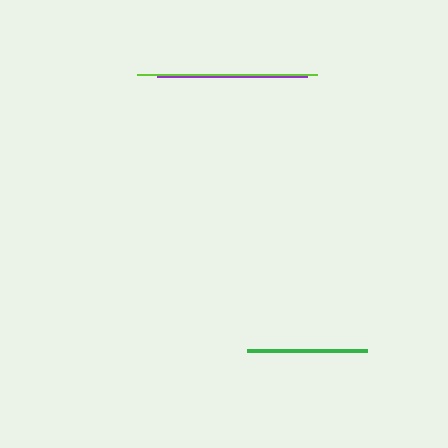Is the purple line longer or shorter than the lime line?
The lime line is longer than the purple line.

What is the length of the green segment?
The green segment is approximately 119 pixels long.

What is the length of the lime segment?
The lime segment is approximately 180 pixels long.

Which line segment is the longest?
The lime line is the longest at approximately 180 pixels.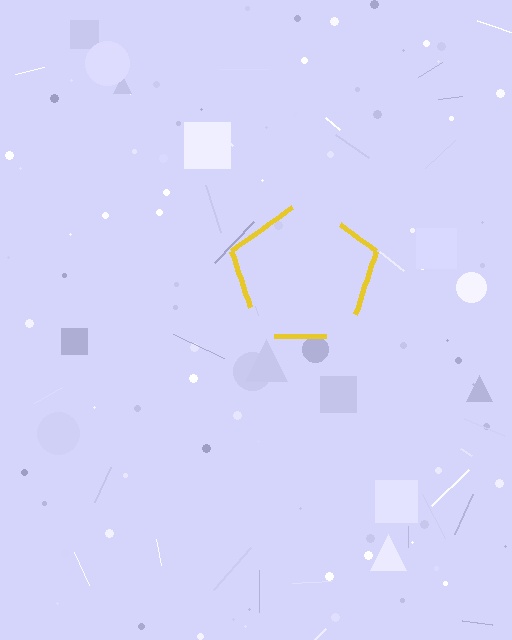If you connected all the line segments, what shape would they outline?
They would outline a pentagon.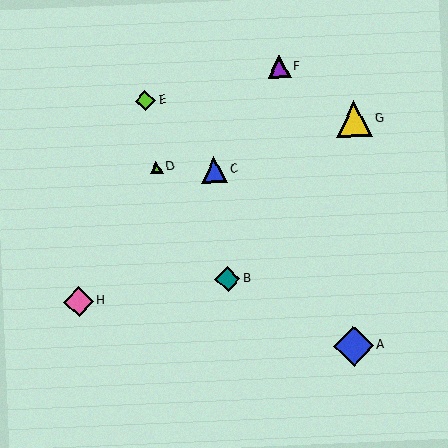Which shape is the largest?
The blue diamond (labeled A) is the largest.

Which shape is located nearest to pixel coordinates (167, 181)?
The lime triangle (labeled D) at (156, 167) is nearest to that location.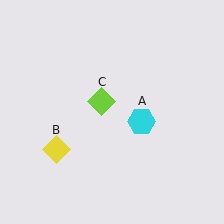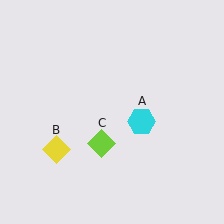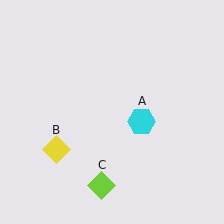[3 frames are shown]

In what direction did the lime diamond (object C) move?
The lime diamond (object C) moved down.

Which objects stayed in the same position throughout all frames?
Cyan hexagon (object A) and yellow diamond (object B) remained stationary.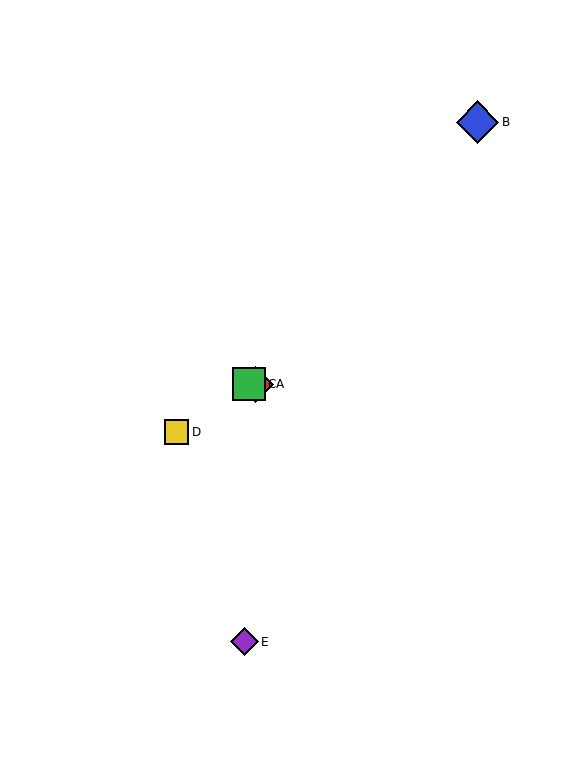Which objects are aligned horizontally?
Objects A, C are aligned horizontally.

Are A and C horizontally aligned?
Yes, both are at y≈384.